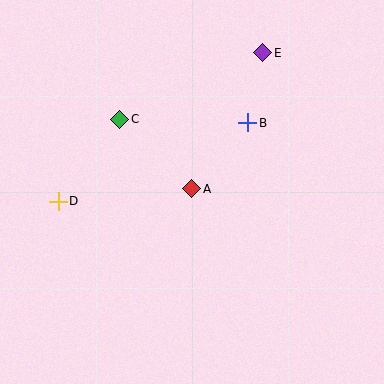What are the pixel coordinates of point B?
Point B is at (248, 123).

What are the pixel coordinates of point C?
Point C is at (120, 119).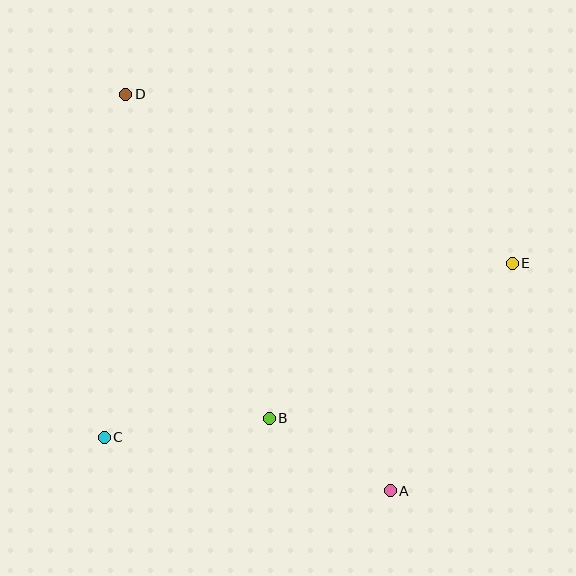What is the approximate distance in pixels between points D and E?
The distance between D and E is approximately 422 pixels.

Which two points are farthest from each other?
Points A and D are farthest from each other.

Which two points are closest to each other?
Points A and B are closest to each other.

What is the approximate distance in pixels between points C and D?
The distance between C and D is approximately 344 pixels.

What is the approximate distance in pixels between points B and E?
The distance between B and E is approximately 288 pixels.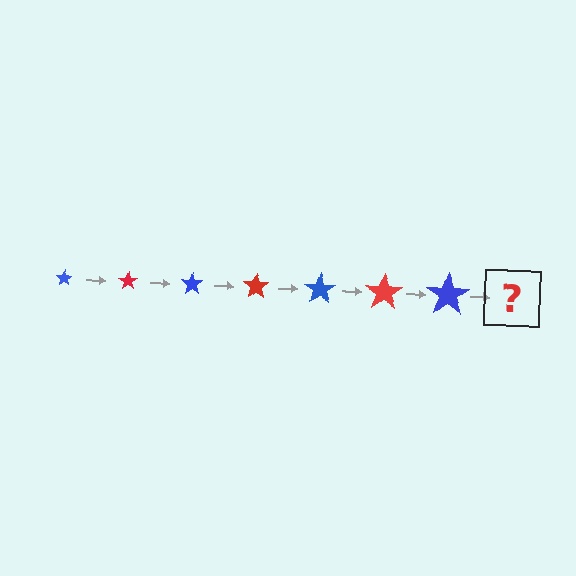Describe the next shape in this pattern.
It should be a red star, larger than the previous one.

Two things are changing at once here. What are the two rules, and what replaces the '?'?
The two rules are that the star grows larger each step and the color cycles through blue and red. The '?' should be a red star, larger than the previous one.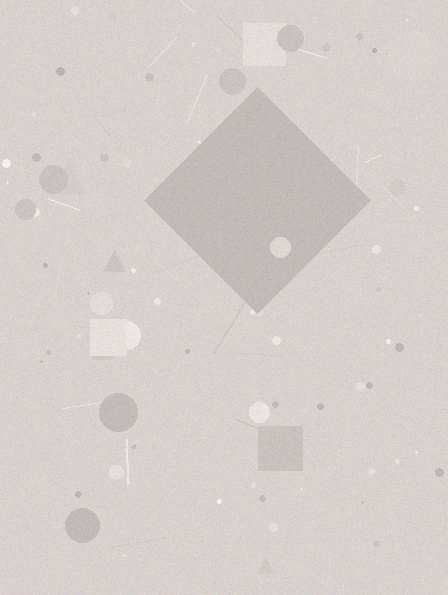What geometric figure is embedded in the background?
A diamond is embedded in the background.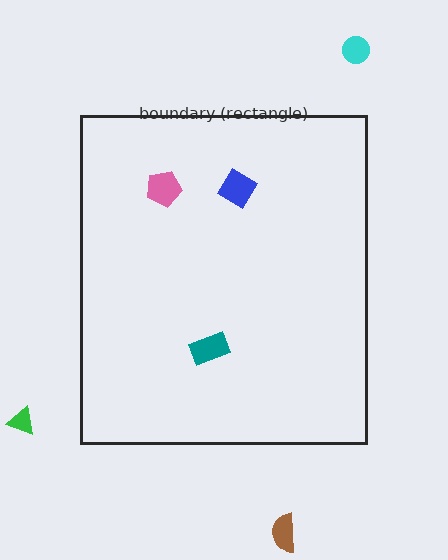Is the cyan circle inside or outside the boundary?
Outside.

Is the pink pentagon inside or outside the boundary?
Inside.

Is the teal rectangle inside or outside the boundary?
Inside.